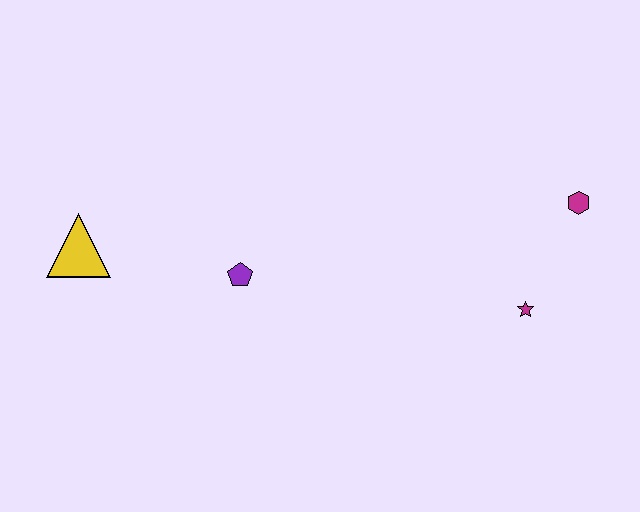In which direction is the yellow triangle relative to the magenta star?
The yellow triangle is to the left of the magenta star.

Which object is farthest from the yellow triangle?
The magenta hexagon is farthest from the yellow triangle.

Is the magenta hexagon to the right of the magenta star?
Yes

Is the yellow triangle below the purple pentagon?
No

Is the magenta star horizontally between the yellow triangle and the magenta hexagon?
Yes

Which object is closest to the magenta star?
The magenta hexagon is closest to the magenta star.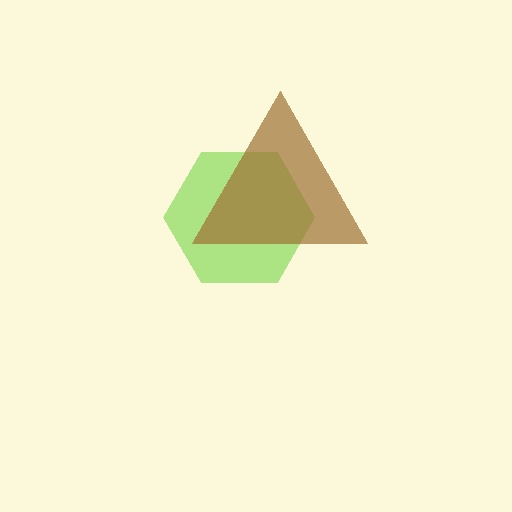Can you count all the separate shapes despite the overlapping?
Yes, there are 2 separate shapes.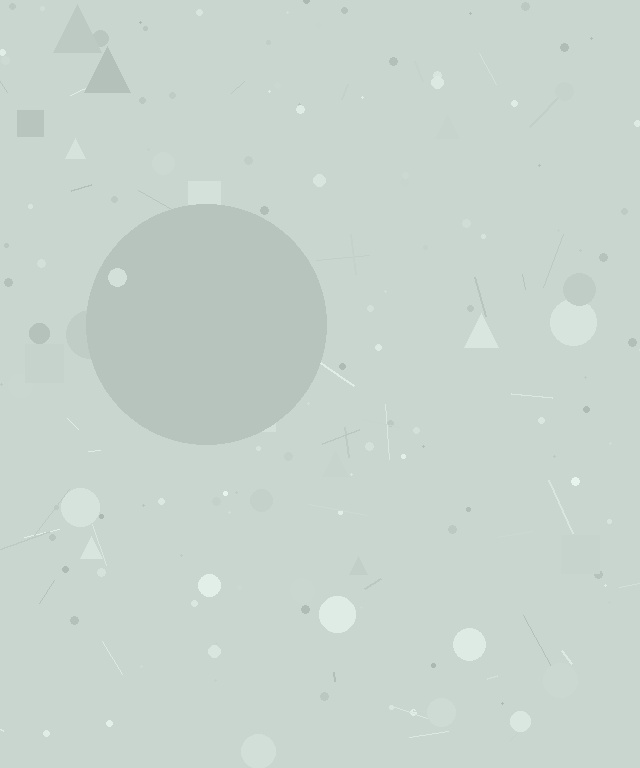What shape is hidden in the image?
A circle is hidden in the image.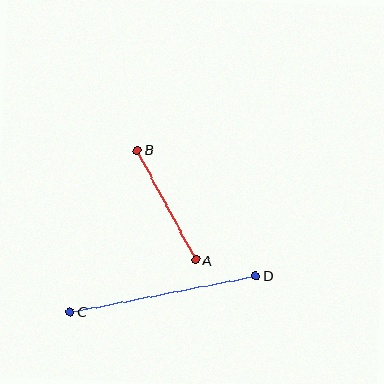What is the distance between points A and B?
The distance is approximately 124 pixels.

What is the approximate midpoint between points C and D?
The midpoint is at approximately (163, 294) pixels.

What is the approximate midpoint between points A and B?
The midpoint is at approximately (167, 205) pixels.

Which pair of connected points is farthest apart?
Points C and D are farthest apart.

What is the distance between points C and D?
The distance is approximately 189 pixels.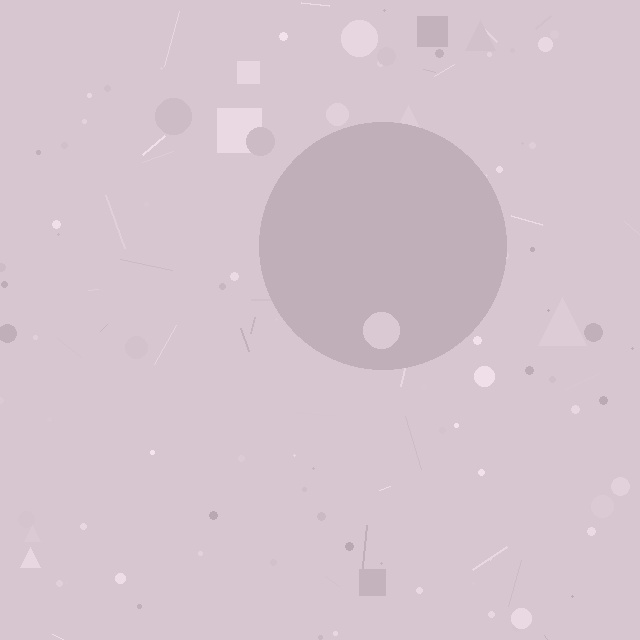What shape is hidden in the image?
A circle is hidden in the image.